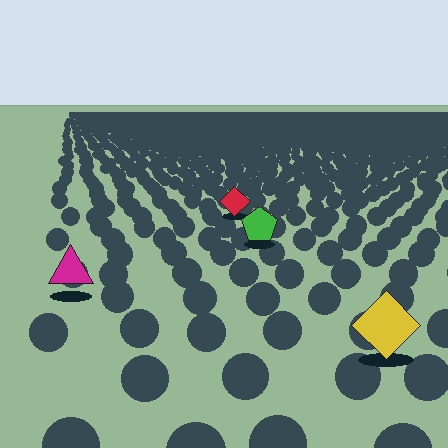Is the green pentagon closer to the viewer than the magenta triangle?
No. The magenta triangle is closer — you can tell from the texture gradient: the ground texture is coarser near it.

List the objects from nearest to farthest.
From nearest to farthest: the yellow diamond, the magenta triangle, the green pentagon, the red diamond.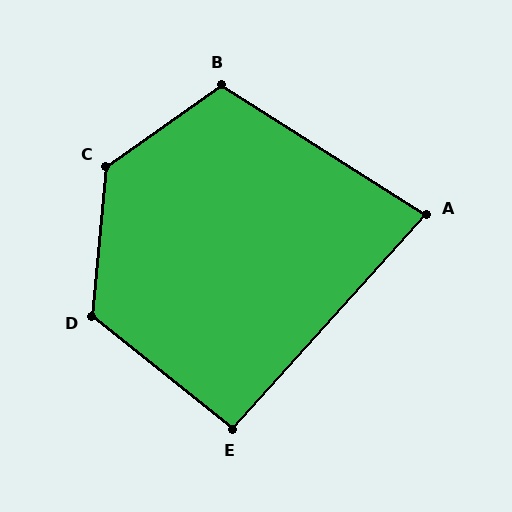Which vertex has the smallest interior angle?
A, at approximately 81 degrees.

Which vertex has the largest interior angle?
C, at approximately 131 degrees.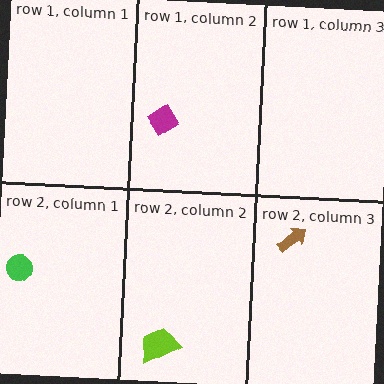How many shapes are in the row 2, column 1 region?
1.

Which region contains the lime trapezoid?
The row 2, column 2 region.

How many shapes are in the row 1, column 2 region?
1.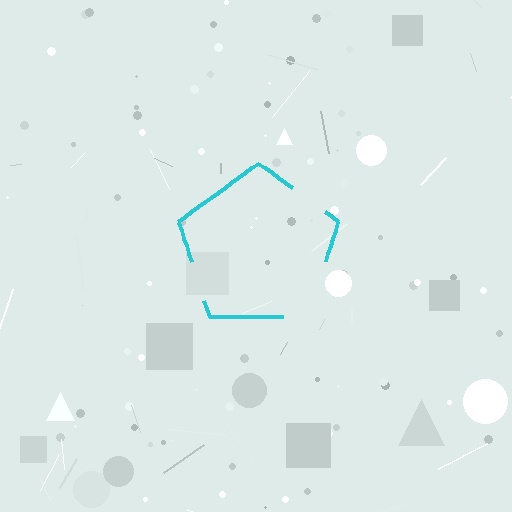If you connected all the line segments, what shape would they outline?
They would outline a pentagon.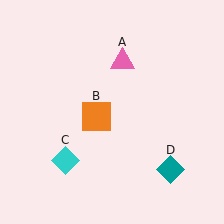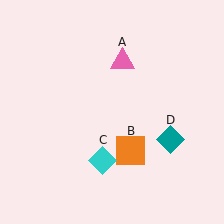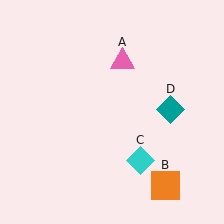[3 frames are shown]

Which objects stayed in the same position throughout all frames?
Pink triangle (object A) remained stationary.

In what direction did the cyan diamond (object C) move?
The cyan diamond (object C) moved right.